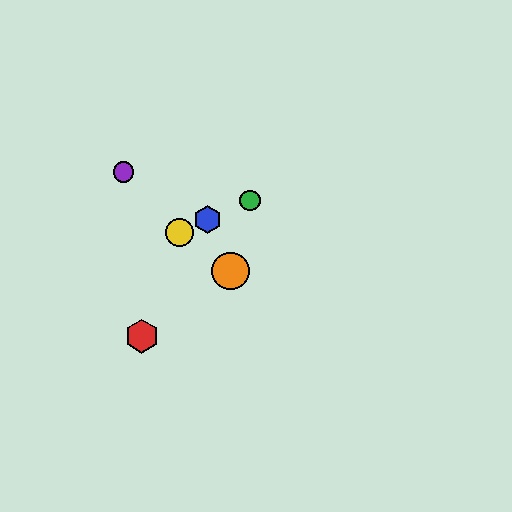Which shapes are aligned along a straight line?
The blue hexagon, the green circle, the yellow circle are aligned along a straight line.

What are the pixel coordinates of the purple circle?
The purple circle is at (124, 172).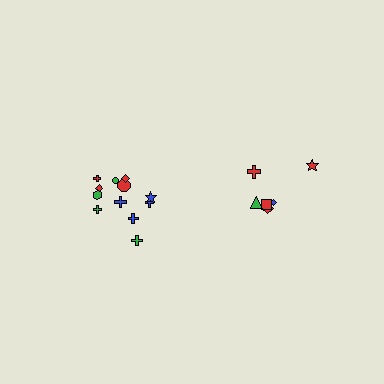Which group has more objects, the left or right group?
The left group.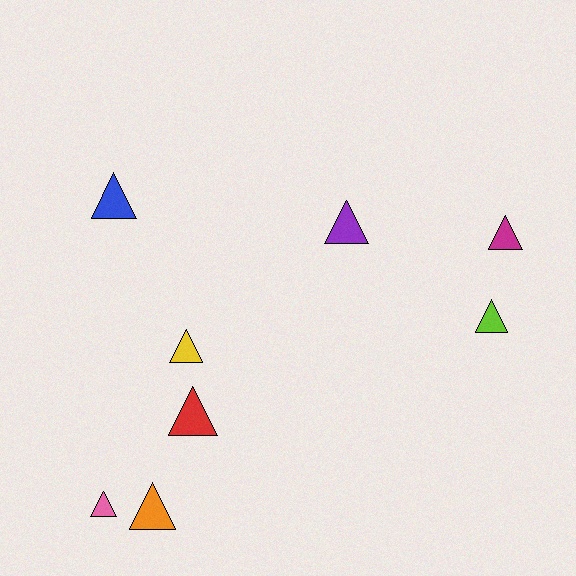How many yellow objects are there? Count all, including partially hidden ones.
There is 1 yellow object.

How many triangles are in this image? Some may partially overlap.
There are 8 triangles.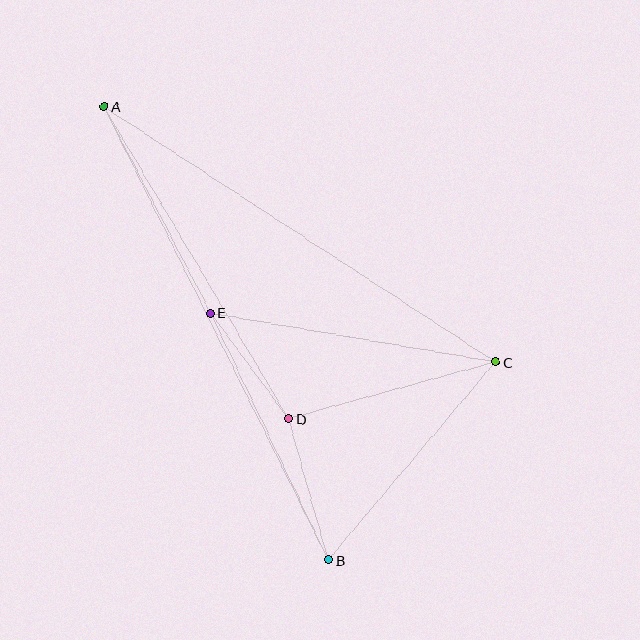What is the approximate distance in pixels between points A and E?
The distance between A and E is approximately 232 pixels.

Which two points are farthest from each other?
Points A and B are farthest from each other.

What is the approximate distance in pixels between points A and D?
The distance between A and D is approximately 362 pixels.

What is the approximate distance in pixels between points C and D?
The distance between C and D is approximately 214 pixels.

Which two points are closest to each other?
Points D and E are closest to each other.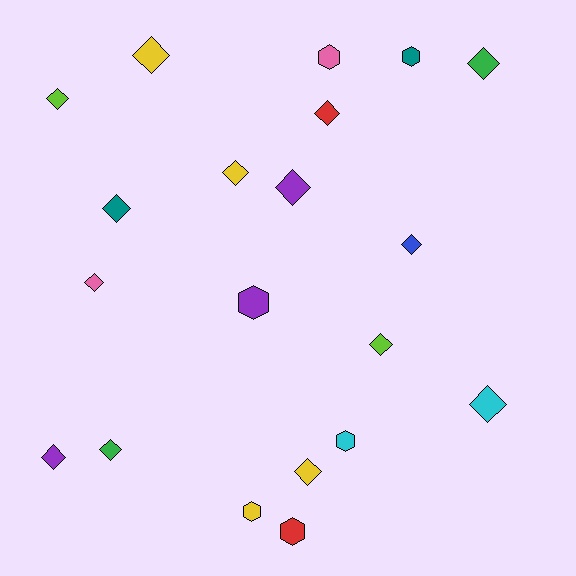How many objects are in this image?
There are 20 objects.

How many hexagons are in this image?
There are 6 hexagons.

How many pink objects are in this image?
There are 2 pink objects.